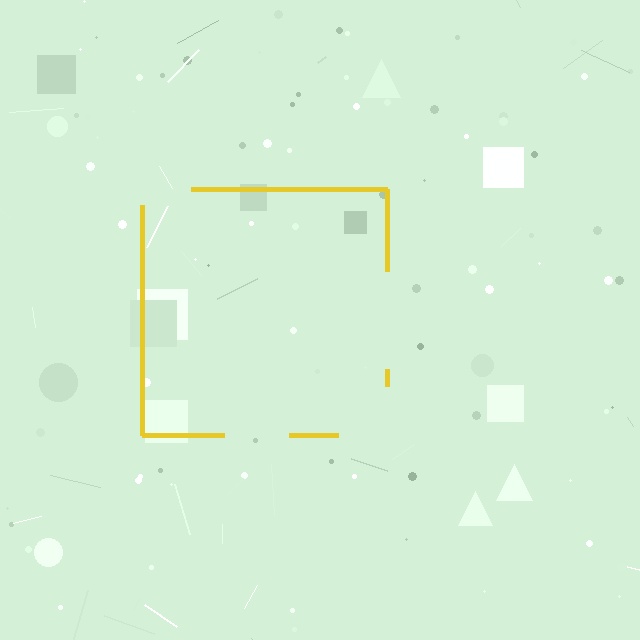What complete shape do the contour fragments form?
The contour fragments form a square.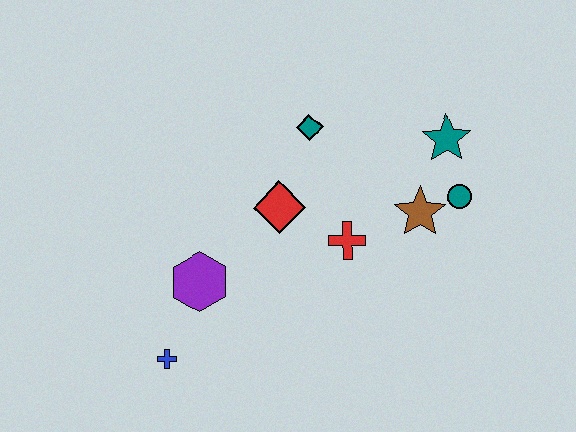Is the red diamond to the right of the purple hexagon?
Yes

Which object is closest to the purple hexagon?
The blue cross is closest to the purple hexagon.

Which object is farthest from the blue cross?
The teal star is farthest from the blue cross.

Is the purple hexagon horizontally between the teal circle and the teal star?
No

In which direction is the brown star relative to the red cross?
The brown star is to the right of the red cross.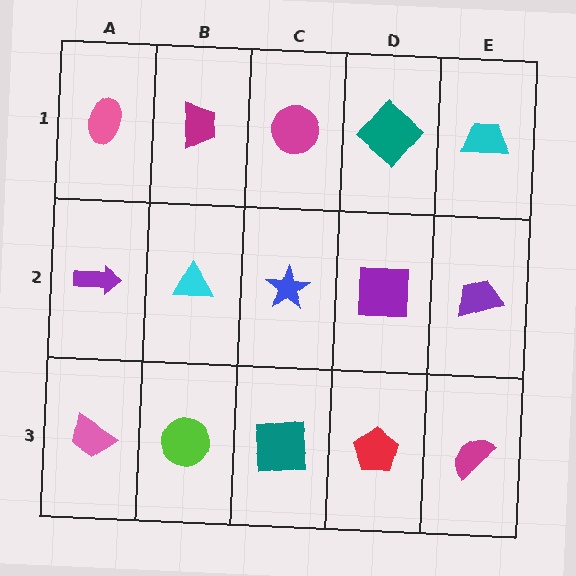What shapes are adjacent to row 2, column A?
A pink ellipse (row 1, column A), a pink trapezoid (row 3, column A), a cyan triangle (row 2, column B).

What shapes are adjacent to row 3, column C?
A blue star (row 2, column C), a lime circle (row 3, column B), a red pentagon (row 3, column D).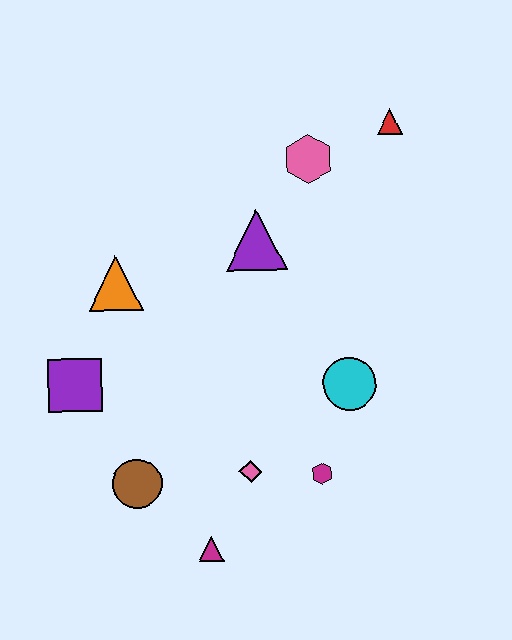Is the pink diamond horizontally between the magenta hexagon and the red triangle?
No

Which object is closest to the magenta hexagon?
The pink diamond is closest to the magenta hexagon.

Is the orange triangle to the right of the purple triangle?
No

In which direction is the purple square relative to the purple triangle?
The purple square is to the left of the purple triangle.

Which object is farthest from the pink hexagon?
The magenta triangle is farthest from the pink hexagon.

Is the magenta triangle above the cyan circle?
No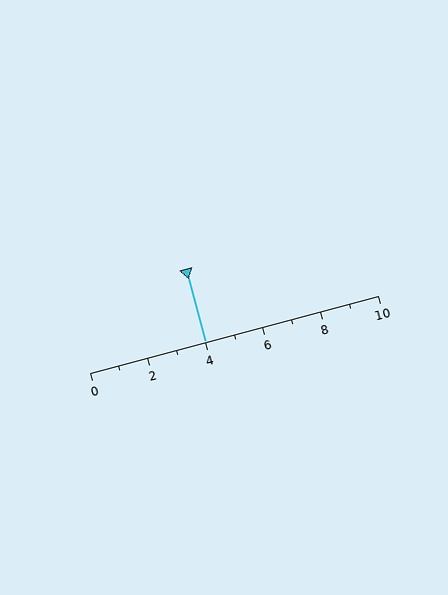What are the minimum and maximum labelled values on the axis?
The axis runs from 0 to 10.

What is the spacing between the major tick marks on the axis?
The major ticks are spaced 2 apart.